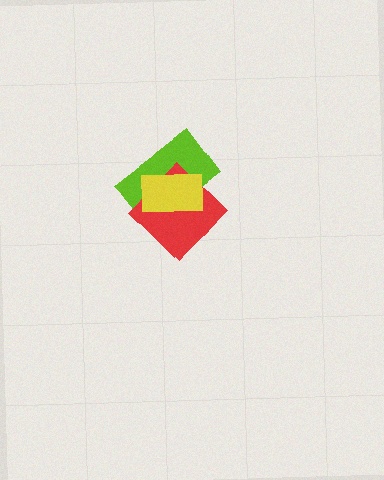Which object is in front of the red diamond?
The yellow rectangle is in front of the red diamond.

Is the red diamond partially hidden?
Yes, it is partially covered by another shape.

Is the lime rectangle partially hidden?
Yes, it is partially covered by another shape.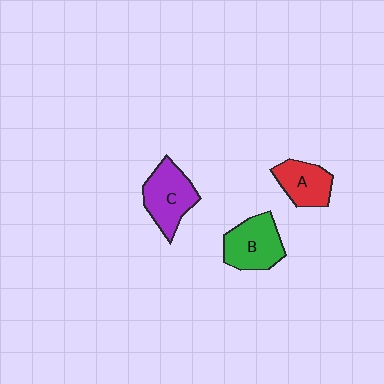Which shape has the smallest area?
Shape A (red).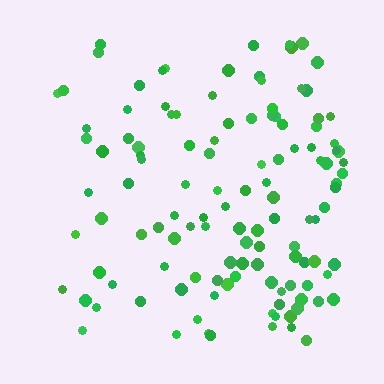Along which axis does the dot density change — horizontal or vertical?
Horizontal.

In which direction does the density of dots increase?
From left to right, with the right side densest.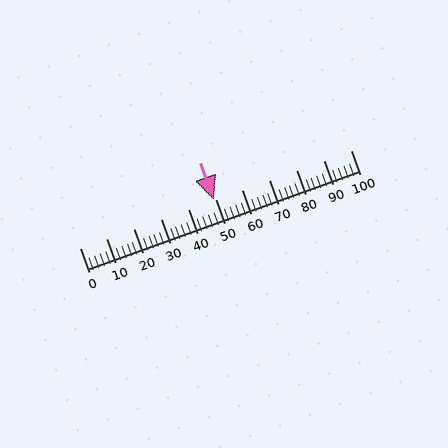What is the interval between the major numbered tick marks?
The major tick marks are spaced 10 units apart.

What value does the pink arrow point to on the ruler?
The pink arrow points to approximately 50.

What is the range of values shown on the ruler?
The ruler shows values from 0 to 100.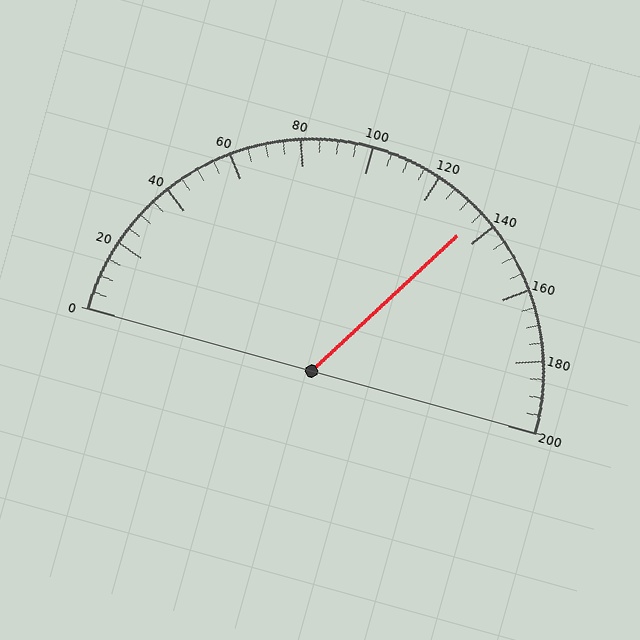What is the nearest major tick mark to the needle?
The nearest major tick mark is 140.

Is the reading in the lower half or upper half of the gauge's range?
The reading is in the upper half of the range (0 to 200).